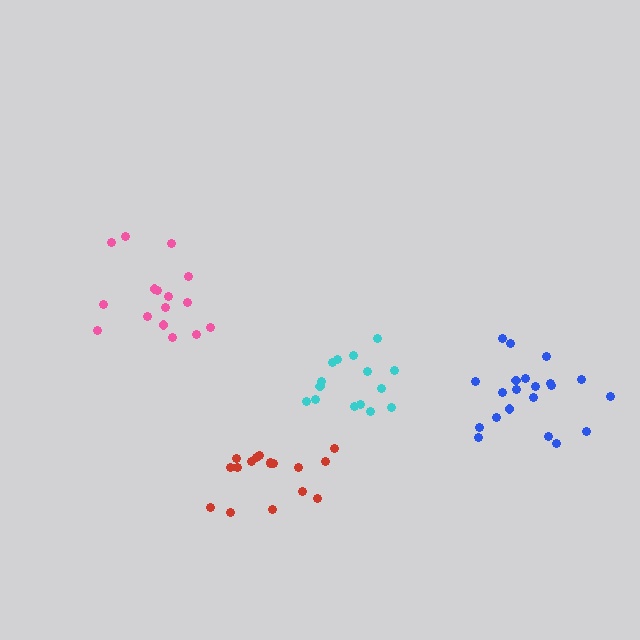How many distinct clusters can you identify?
There are 4 distinct clusters.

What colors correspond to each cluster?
The clusters are colored: pink, red, cyan, blue.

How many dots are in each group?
Group 1: 16 dots, Group 2: 17 dots, Group 3: 15 dots, Group 4: 21 dots (69 total).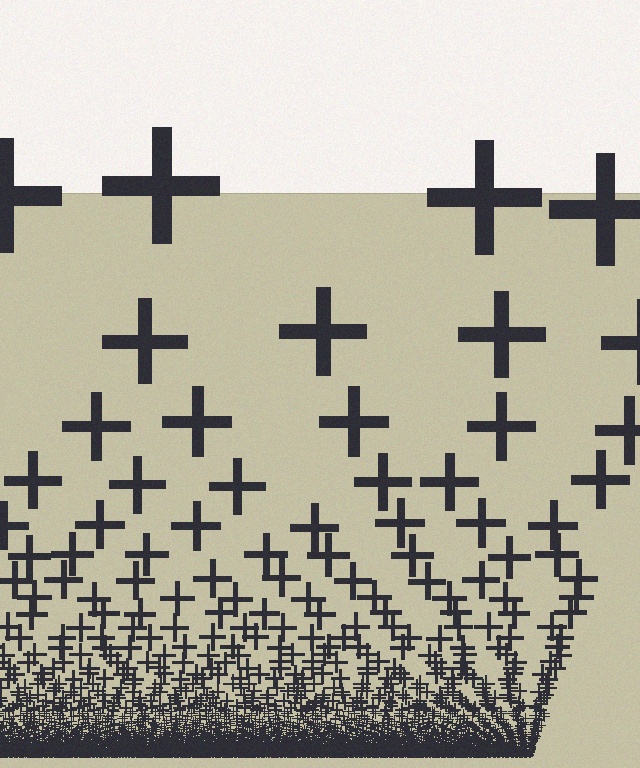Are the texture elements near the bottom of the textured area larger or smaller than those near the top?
Smaller. The gradient is inverted — elements near the bottom are smaller and denser.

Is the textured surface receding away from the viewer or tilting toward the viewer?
The surface appears to tilt toward the viewer. Texture elements get larger and sparser toward the top.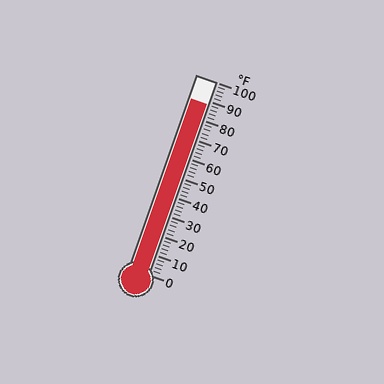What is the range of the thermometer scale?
The thermometer scale ranges from 0°F to 100°F.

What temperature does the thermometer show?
The thermometer shows approximately 88°F.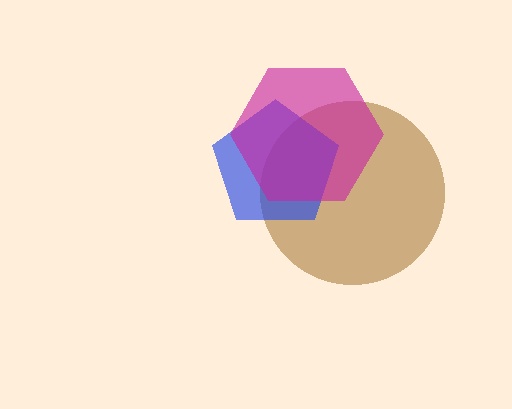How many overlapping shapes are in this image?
There are 3 overlapping shapes in the image.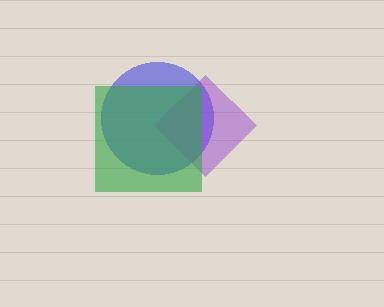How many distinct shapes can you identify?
There are 3 distinct shapes: a blue circle, a purple diamond, a green square.